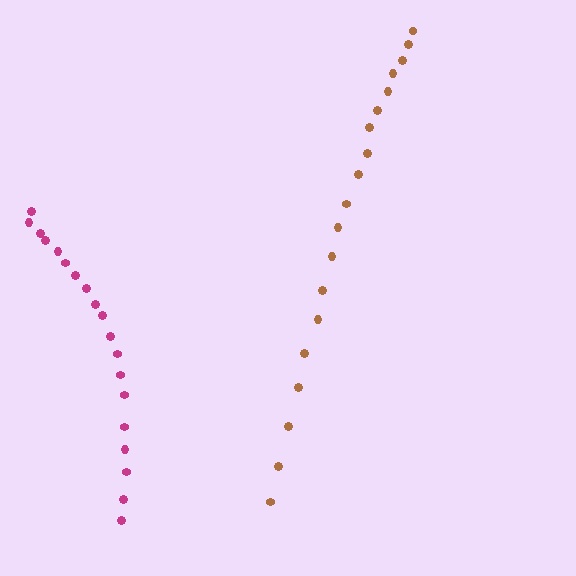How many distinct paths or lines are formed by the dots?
There are 2 distinct paths.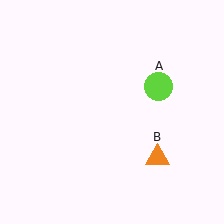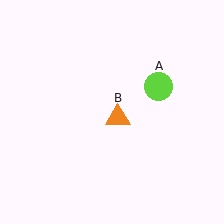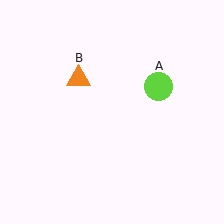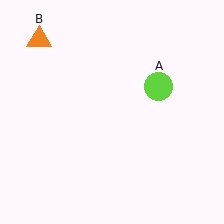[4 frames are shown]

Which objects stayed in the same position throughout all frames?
Lime circle (object A) remained stationary.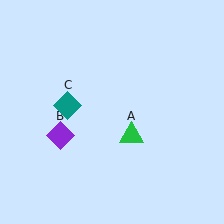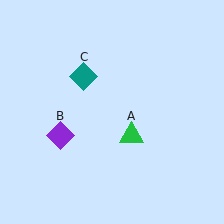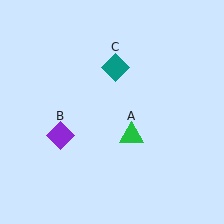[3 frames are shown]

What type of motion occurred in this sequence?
The teal diamond (object C) rotated clockwise around the center of the scene.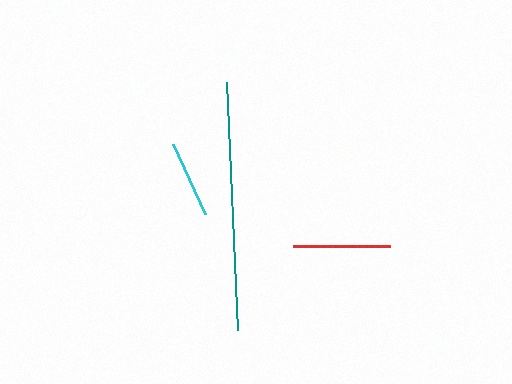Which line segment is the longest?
The teal line is the longest at approximately 248 pixels.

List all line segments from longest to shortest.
From longest to shortest: teal, red, cyan.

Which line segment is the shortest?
The cyan line is the shortest at approximately 77 pixels.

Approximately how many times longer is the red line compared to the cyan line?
The red line is approximately 1.3 times the length of the cyan line.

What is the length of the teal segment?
The teal segment is approximately 248 pixels long.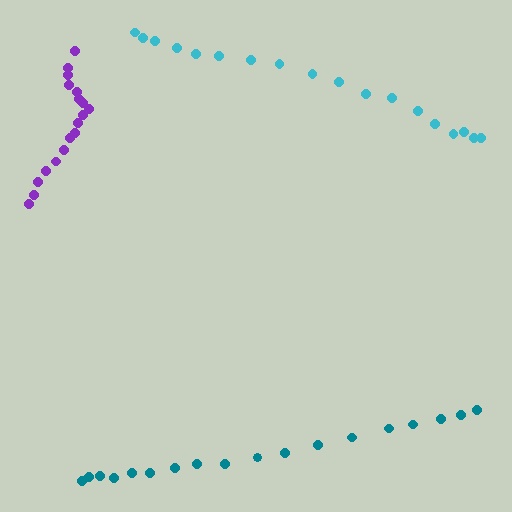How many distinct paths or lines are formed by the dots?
There are 3 distinct paths.